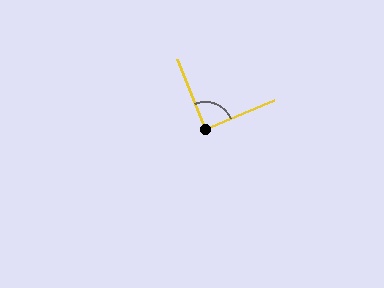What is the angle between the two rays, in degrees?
Approximately 90 degrees.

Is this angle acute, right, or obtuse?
It is approximately a right angle.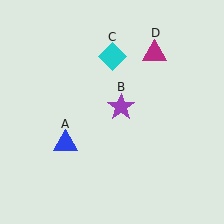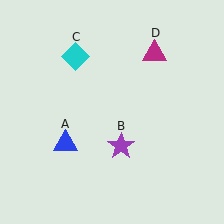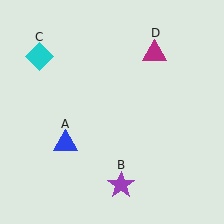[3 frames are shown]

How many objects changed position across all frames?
2 objects changed position: purple star (object B), cyan diamond (object C).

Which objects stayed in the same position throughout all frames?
Blue triangle (object A) and magenta triangle (object D) remained stationary.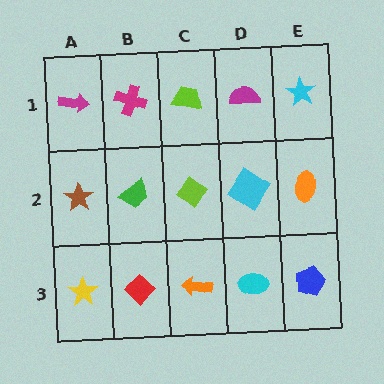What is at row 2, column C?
A lime diamond.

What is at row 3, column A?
A yellow star.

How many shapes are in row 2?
5 shapes.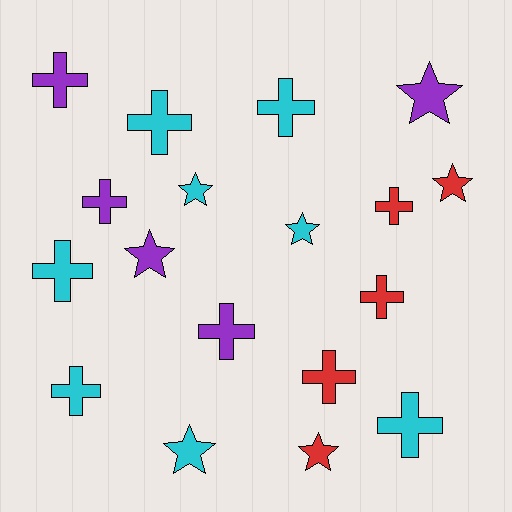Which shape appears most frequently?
Cross, with 11 objects.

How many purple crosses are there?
There are 3 purple crosses.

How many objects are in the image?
There are 18 objects.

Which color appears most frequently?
Cyan, with 8 objects.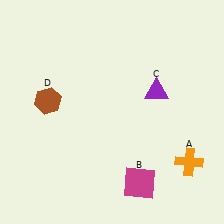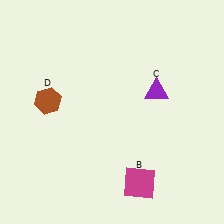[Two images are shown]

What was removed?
The orange cross (A) was removed in Image 2.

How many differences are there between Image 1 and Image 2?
There is 1 difference between the two images.